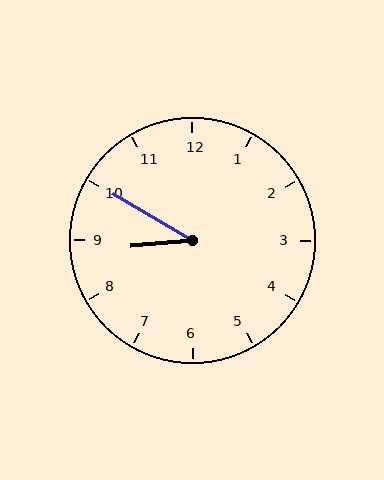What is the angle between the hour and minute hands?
Approximately 35 degrees.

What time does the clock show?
8:50.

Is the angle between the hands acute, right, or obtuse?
It is acute.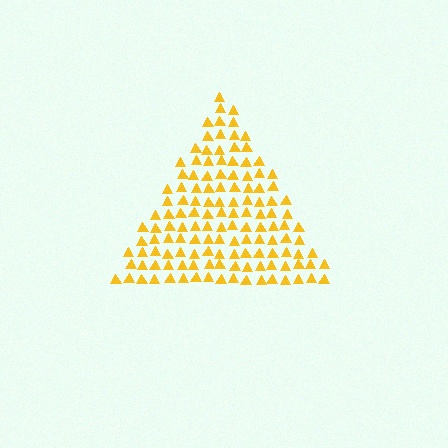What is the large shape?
The large shape is a triangle.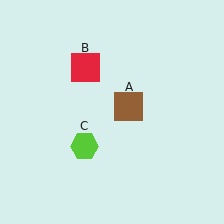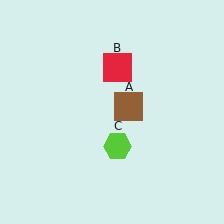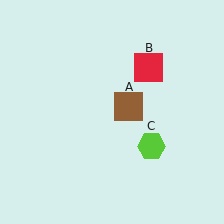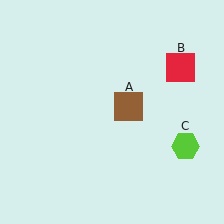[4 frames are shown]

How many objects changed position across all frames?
2 objects changed position: red square (object B), lime hexagon (object C).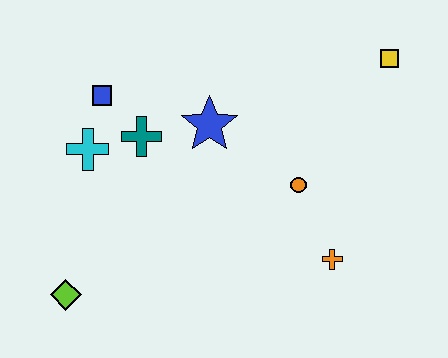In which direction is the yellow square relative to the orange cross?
The yellow square is above the orange cross.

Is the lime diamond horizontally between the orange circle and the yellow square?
No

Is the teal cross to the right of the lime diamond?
Yes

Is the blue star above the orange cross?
Yes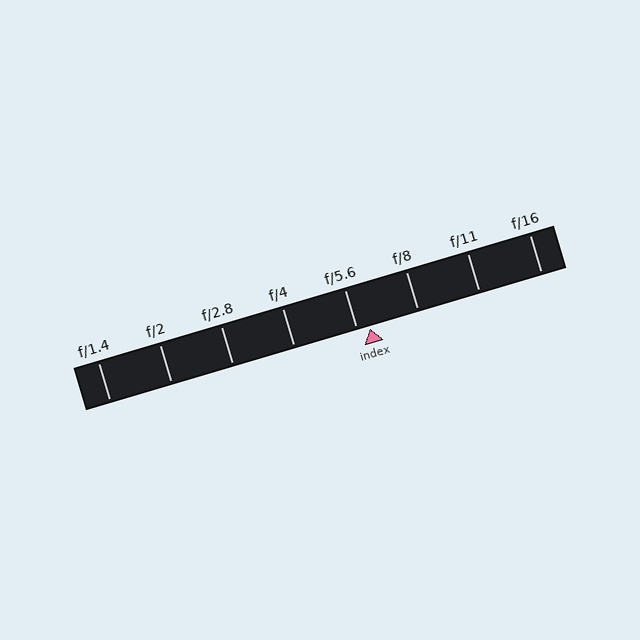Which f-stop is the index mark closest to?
The index mark is closest to f/5.6.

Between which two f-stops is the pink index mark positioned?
The index mark is between f/5.6 and f/8.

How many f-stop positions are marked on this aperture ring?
There are 8 f-stop positions marked.